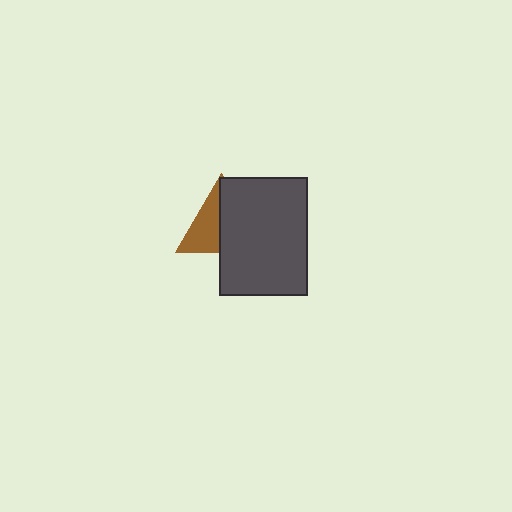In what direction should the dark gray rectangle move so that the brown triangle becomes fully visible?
The dark gray rectangle should move right. That is the shortest direction to clear the overlap and leave the brown triangle fully visible.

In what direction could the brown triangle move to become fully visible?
The brown triangle could move left. That would shift it out from behind the dark gray rectangle entirely.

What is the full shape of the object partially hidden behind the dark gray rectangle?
The partially hidden object is a brown triangle.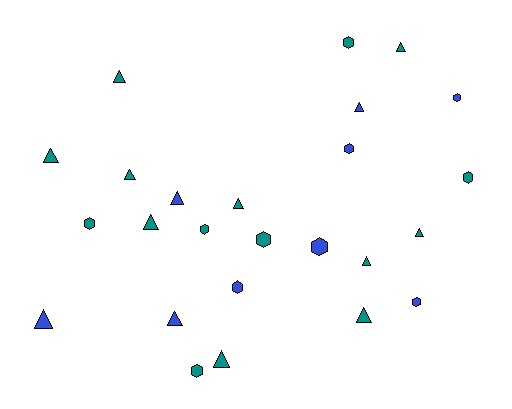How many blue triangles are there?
There are 4 blue triangles.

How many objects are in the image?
There are 25 objects.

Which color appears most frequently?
Teal, with 16 objects.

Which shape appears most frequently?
Triangle, with 14 objects.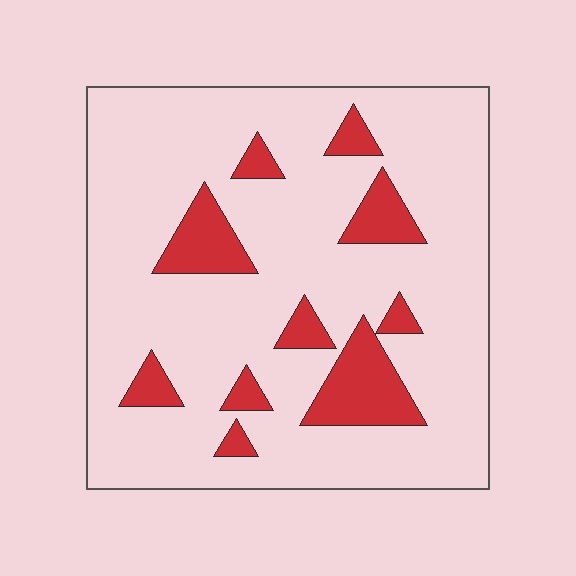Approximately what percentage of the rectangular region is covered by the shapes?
Approximately 15%.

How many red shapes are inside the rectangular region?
10.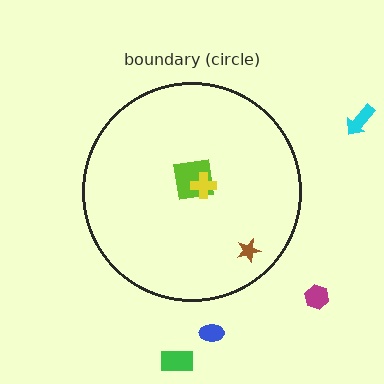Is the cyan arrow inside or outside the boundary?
Outside.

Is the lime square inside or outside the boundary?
Inside.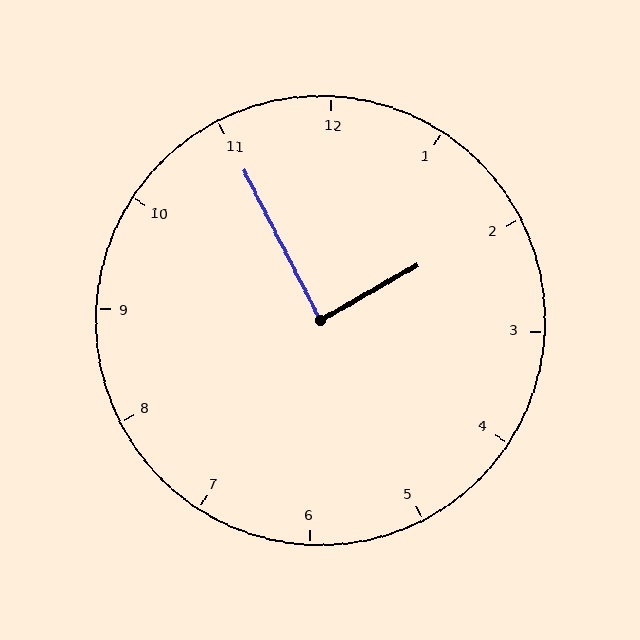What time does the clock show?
1:55.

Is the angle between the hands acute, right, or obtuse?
It is right.